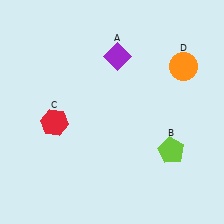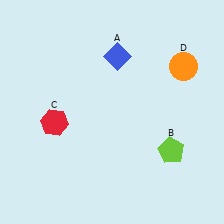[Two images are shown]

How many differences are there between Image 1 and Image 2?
There is 1 difference between the two images.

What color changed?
The diamond (A) changed from purple in Image 1 to blue in Image 2.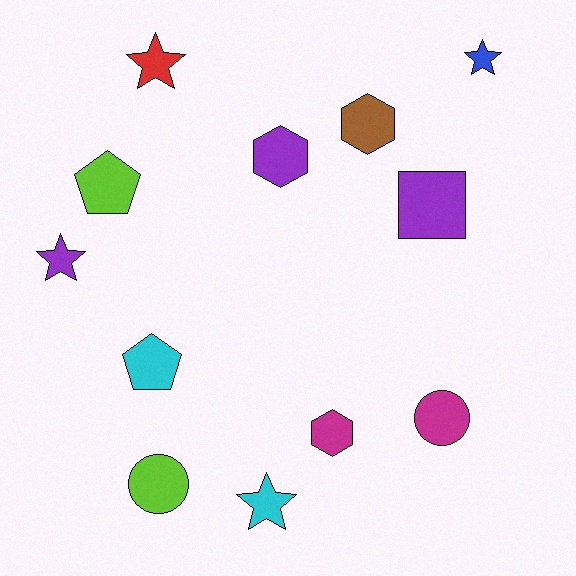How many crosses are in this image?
There are no crosses.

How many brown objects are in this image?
There is 1 brown object.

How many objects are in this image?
There are 12 objects.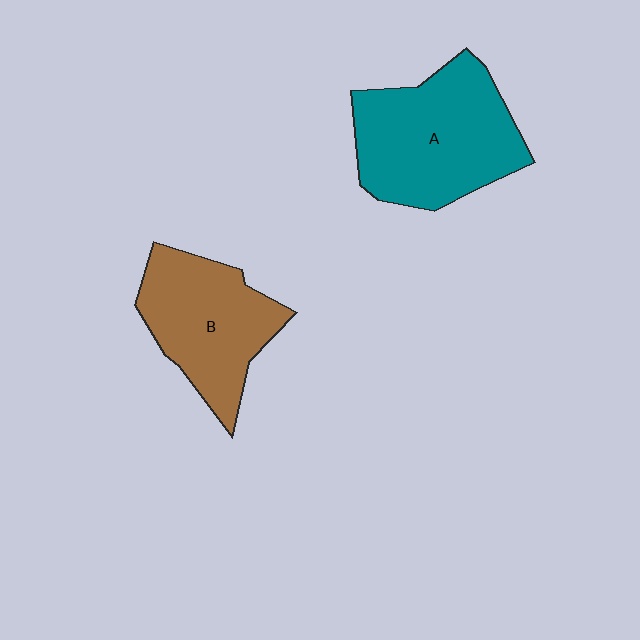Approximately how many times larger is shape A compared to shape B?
Approximately 1.3 times.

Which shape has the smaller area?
Shape B (brown).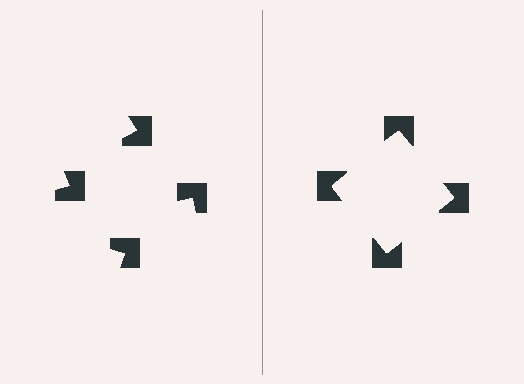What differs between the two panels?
The notched squares are positioned identically on both sides; only the wedge orientations differ. On the right they align to a square; on the left they are misaligned.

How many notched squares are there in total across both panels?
8 — 4 on each side.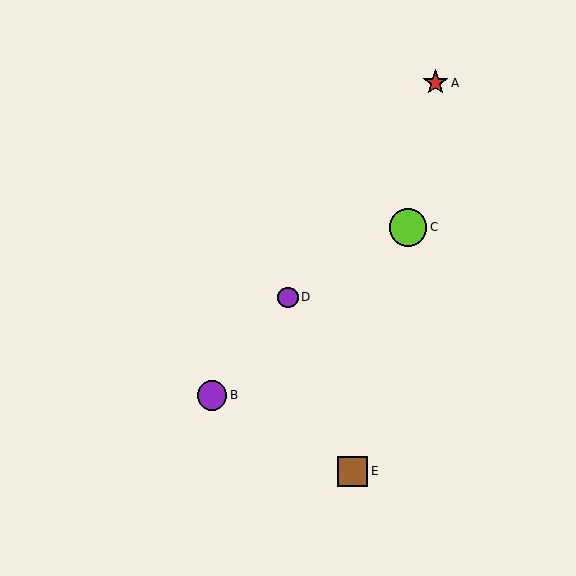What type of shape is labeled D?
Shape D is a purple circle.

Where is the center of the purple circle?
The center of the purple circle is at (212, 395).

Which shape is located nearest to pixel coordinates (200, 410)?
The purple circle (labeled B) at (212, 395) is nearest to that location.